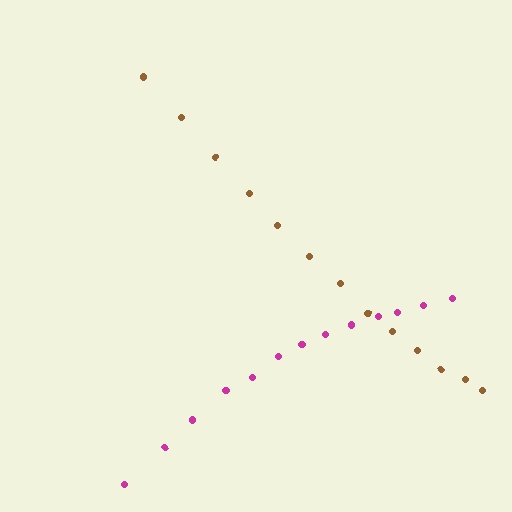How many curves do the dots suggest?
There are 2 distinct paths.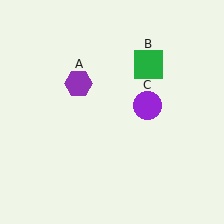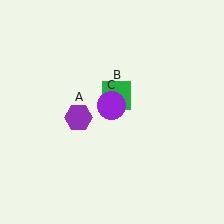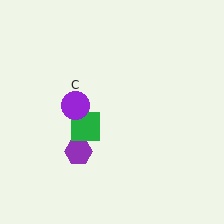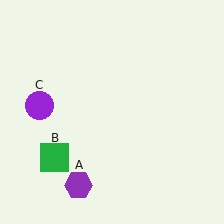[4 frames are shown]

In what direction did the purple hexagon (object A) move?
The purple hexagon (object A) moved down.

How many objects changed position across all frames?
3 objects changed position: purple hexagon (object A), green square (object B), purple circle (object C).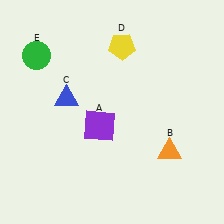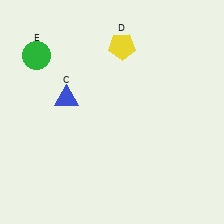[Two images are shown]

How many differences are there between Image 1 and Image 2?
There are 2 differences between the two images.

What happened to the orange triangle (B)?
The orange triangle (B) was removed in Image 2. It was in the bottom-right area of Image 1.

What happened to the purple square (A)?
The purple square (A) was removed in Image 2. It was in the bottom-left area of Image 1.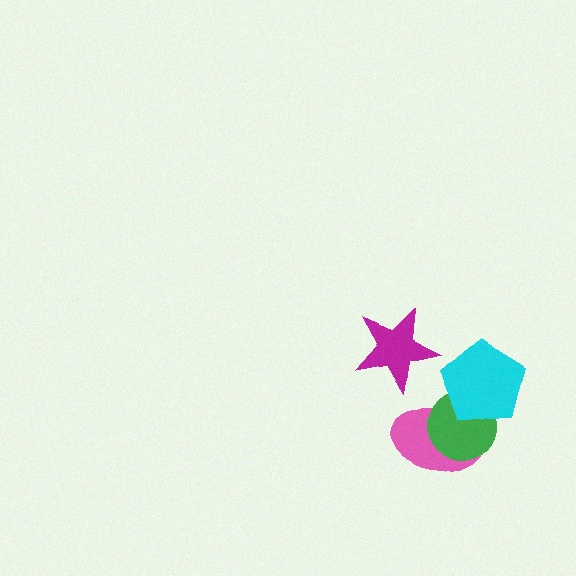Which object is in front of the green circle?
The cyan pentagon is in front of the green circle.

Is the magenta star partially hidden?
No, no other shape covers it.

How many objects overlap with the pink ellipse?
2 objects overlap with the pink ellipse.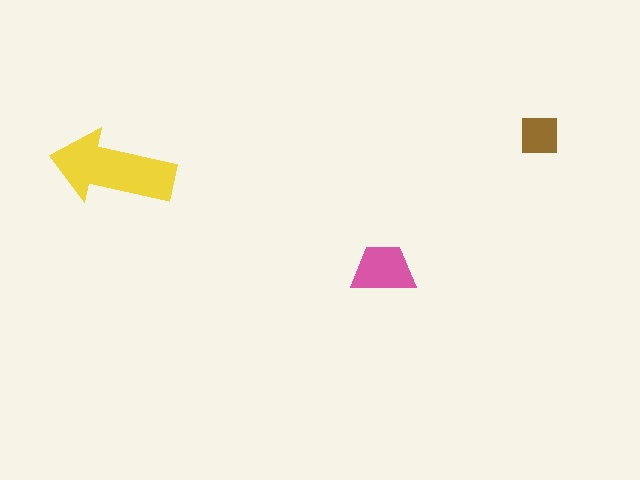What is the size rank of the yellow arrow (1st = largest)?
1st.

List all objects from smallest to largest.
The brown square, the pink trapezoid, the yellow arrow.